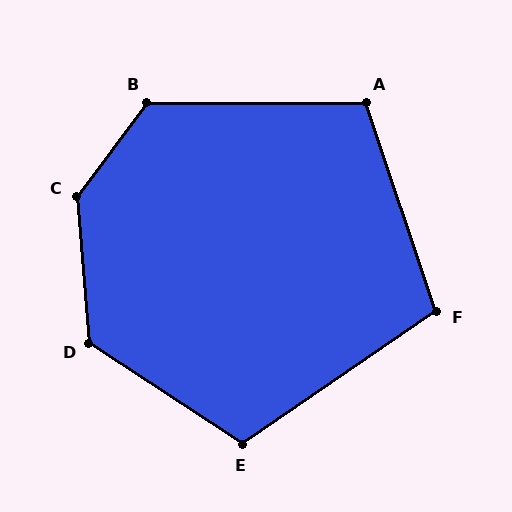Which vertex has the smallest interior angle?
F, at approximately 106 degrees.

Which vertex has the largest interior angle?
C, at approximately 139 degrees.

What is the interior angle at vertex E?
Approximately 112 degrees (obtuse).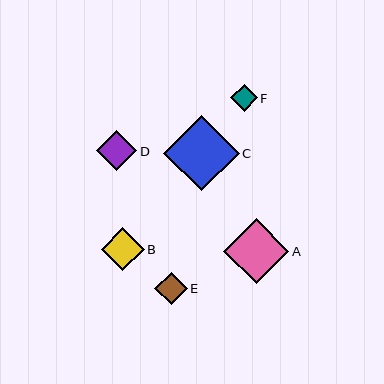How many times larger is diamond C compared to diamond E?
Diamond C is approximately 2.3 times the size of diamond E.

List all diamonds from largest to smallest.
From largest to smallest: C, A, B, D, E, F.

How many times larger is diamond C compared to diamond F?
Diamond C is approximately 2.8 times the size of diamond F.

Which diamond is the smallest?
Diamond F is the smallest with a size of approximately 27 pixels.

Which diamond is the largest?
Diamond C is the largest with a size of approximately 75 pixels.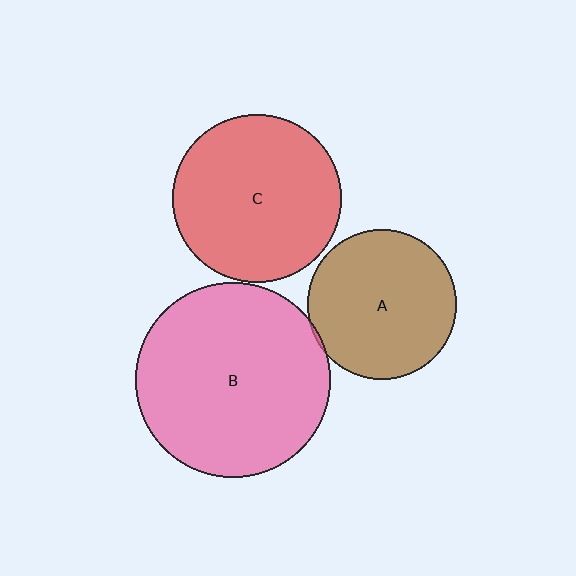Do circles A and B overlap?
Yes.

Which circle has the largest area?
Circle B (pink).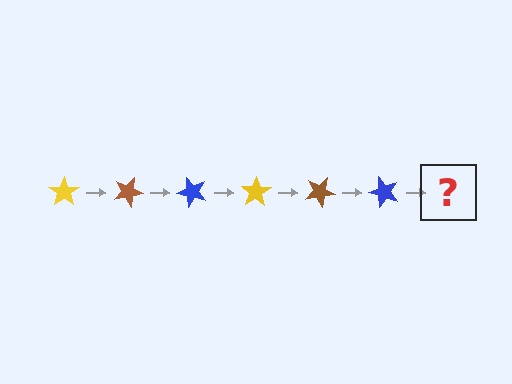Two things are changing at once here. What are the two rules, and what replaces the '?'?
The two rules are that it rotates 25 degrees each step and the color cycles through yellow, brown, and blue. The '?' should be a yellow star, rotated 150 degrees from the start.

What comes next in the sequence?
The next element should be a yellow star, rotated 150 degrees from the start.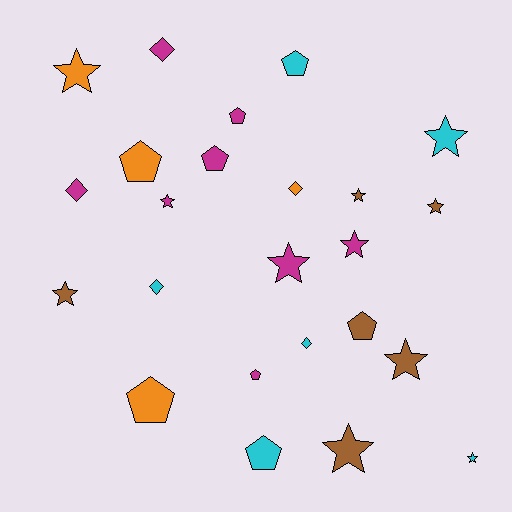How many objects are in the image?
There are 24 objects.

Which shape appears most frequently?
Star, with 11 objects.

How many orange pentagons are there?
There are 2 orange pentagons.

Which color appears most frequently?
Magenta, with 8 objects.